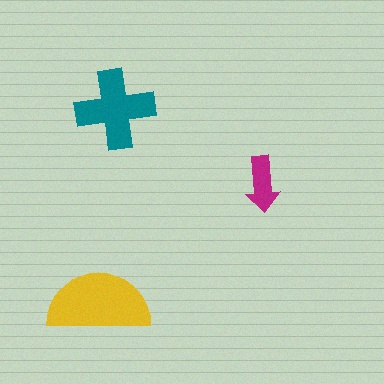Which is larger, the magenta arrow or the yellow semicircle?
The yellow semicircle.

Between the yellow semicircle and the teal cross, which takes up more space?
The yellow semicircle.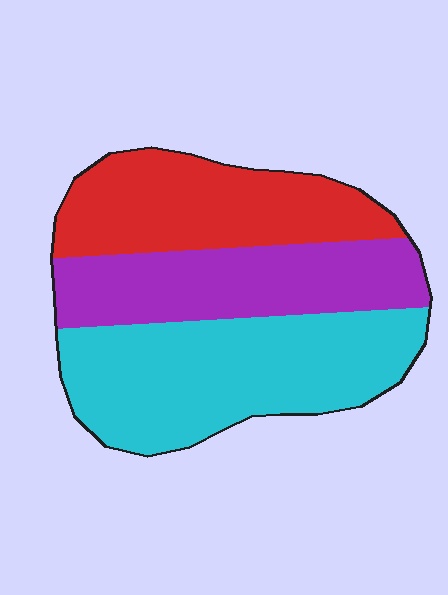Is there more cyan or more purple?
Cyan.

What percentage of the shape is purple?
Purple takes up about one quarter (1/4) of the shape.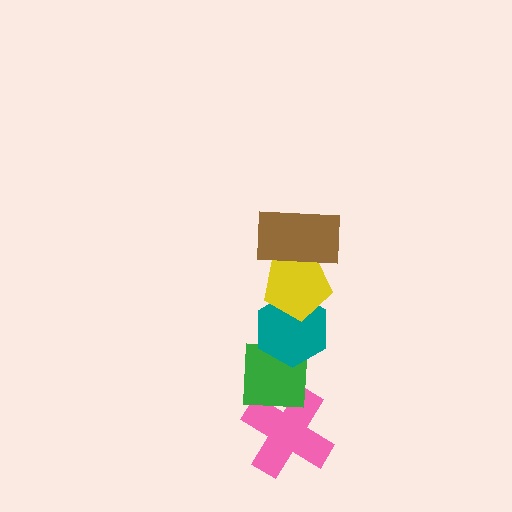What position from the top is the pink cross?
The pink cross is 5th from the top.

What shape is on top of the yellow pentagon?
The brown rectangle is on top of the yellow pentagon.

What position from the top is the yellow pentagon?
The yellow pentagon is 2nd from the top.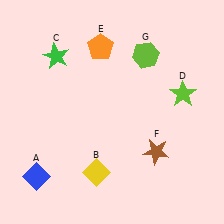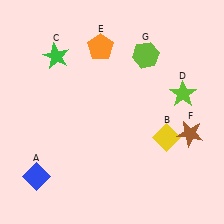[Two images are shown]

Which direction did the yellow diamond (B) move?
The yellow diamond (B) moved right.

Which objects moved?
The objects that moved are: the yellow diamond (B), the brown star (F).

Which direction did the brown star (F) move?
The brown star (F) moved right.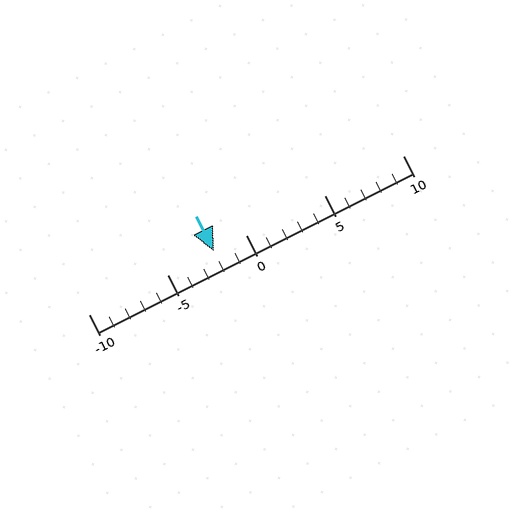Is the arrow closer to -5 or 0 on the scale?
The arrow is closer to 0.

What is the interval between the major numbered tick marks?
The major tick marks are spaced 5 units apart.